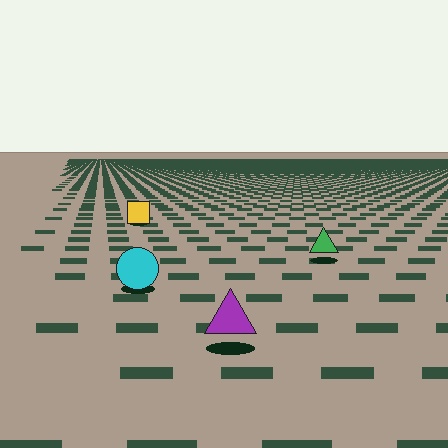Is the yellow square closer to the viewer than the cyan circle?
No. The cyan circle is closer — you can tell from the texture gradient: the ground texture is coarser near it.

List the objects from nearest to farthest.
From nearest to farthest: the purple triangle, the cyan circle, the green triangle, the yellow square.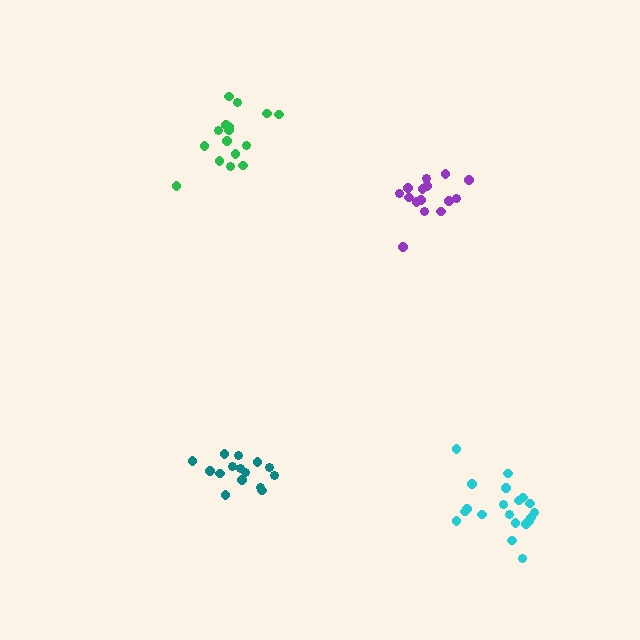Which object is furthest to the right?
The cyan cluster is rightmost.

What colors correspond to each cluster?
The clusters are colored: green, purple, teal, cyan.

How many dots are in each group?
Group 1: 17 dots, Group 2: 15 dots, Group 3: 15 dots, Group 4: 20 dots (67 total).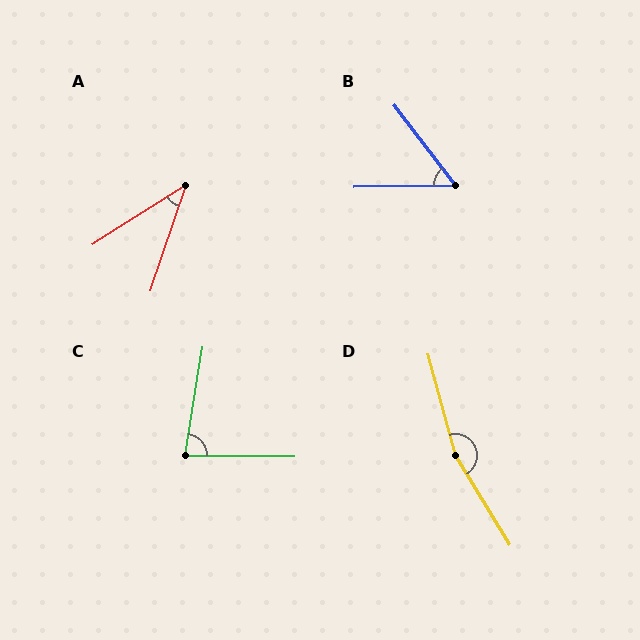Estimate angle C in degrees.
Approximately 81 degrees.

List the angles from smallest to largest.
A (39°), B (53°), C (81°), D (164°).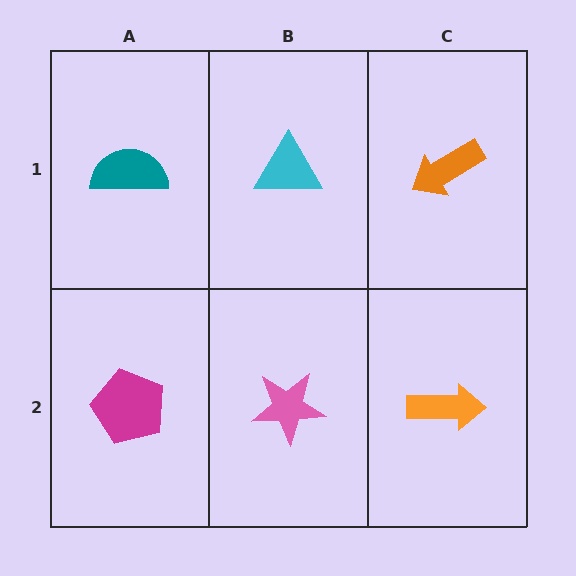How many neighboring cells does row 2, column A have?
2.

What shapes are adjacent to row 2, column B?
A cyan triangle (row 1, column B), a magenta pentagon (row 2, column A), an orange arrow (row 2, column C).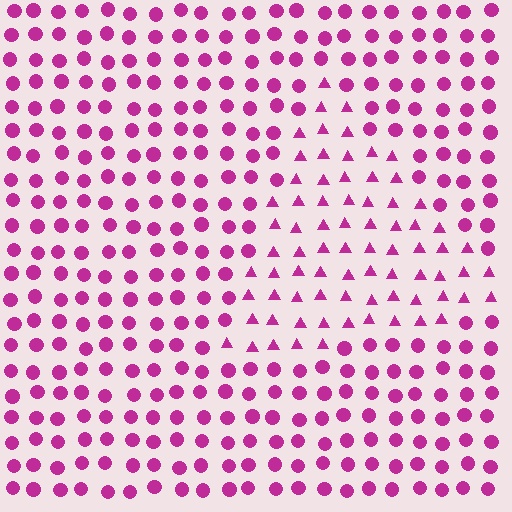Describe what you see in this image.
The image is filled with small magenta elements arranged in a uniform grid. A triangle-shaped region contains triangles, while the surrounding area contains circles. The boundary is defined purely by the change in element shape.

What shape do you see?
I see a triangle.